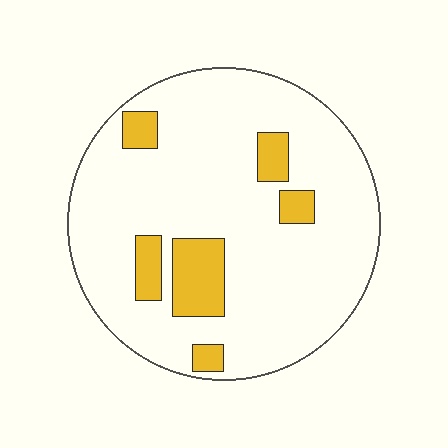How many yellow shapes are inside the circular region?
6.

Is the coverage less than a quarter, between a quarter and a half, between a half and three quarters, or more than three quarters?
Less than a quarter.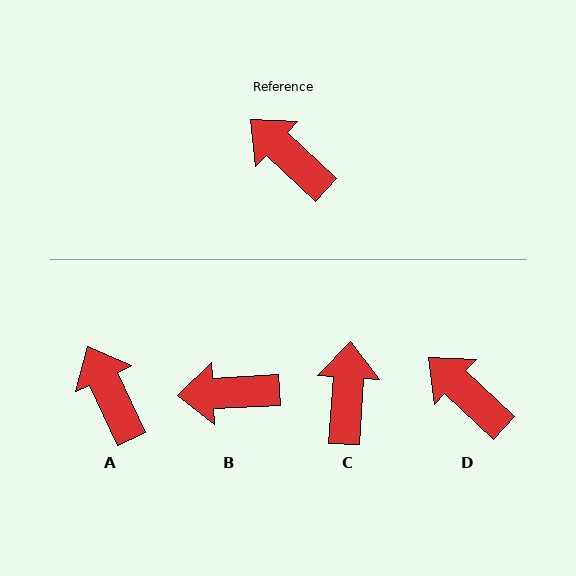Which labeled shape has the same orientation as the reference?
D.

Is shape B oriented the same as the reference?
No, it is off by about 46 degrees.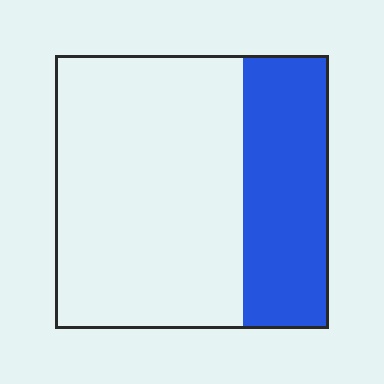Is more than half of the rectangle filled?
No.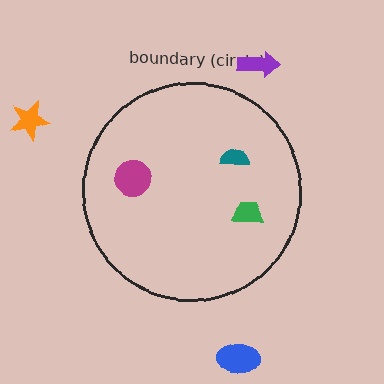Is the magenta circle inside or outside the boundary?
Inside.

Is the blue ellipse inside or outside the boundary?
Outside.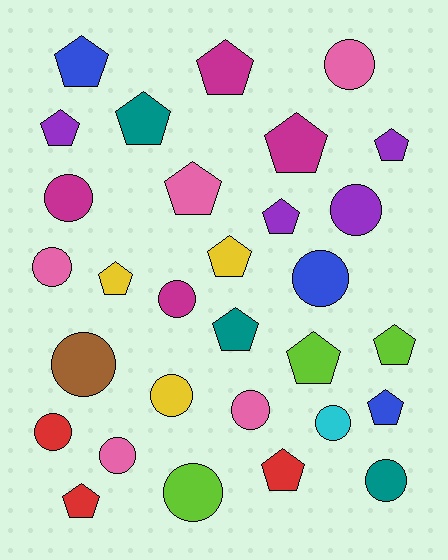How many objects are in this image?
There are 30 objects.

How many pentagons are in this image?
There are 16 pentagons.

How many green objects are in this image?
There are no green objects.